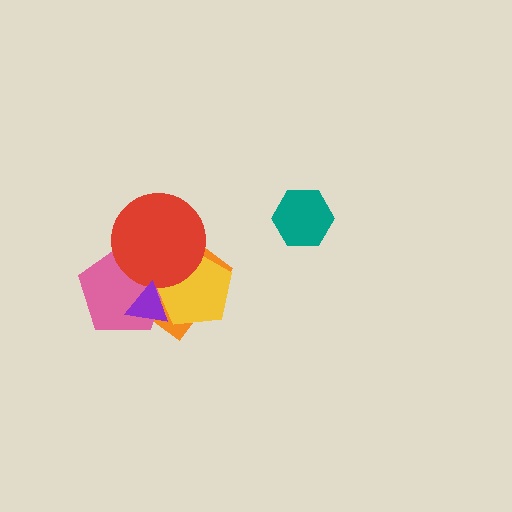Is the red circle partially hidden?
No, no other shape covers it.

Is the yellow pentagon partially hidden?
Yes, it is partially covered by another shape.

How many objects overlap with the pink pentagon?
4 objects overlap with the pink pentagon.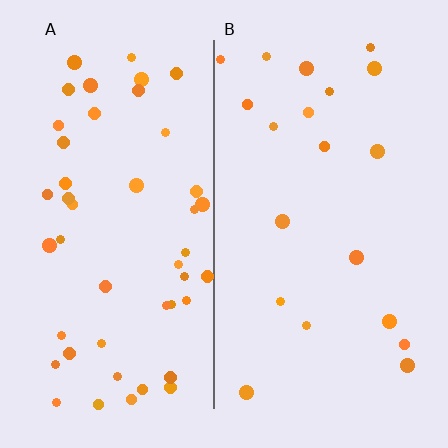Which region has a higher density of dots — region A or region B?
A (the left).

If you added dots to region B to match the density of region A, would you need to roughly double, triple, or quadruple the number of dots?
Approximately double.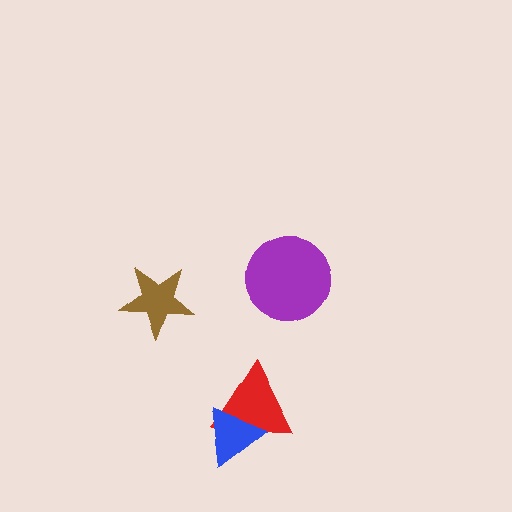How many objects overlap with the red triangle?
1 object overlaps with the red triangle.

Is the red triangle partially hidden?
Yes, it is partially covered by another shape.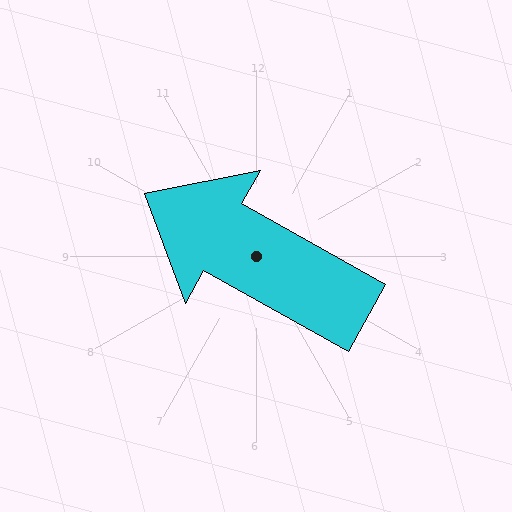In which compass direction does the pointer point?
Northwest.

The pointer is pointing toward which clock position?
Roughly 10 o'clock.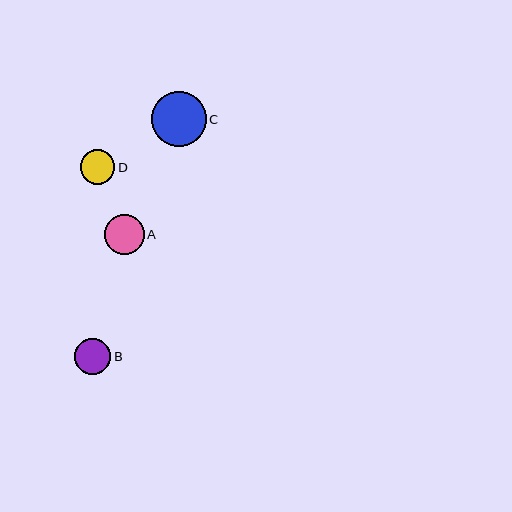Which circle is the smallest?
Circle D is the smallest with a size of approximately 35 pixels.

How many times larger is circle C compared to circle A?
Circle C is approximately 1.4 times the size of circle A.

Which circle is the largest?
Circle C is the largest with a size of approximately 55 pixels.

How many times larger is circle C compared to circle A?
Circle C is approximately 1.4 times the size of circle A.